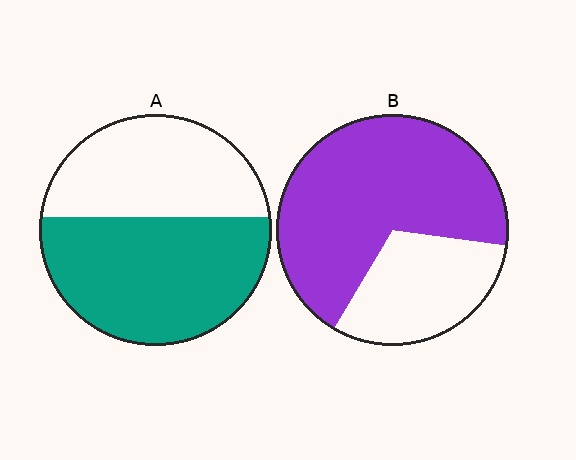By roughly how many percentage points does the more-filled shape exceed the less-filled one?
By roughly 10 percentage points (B over A).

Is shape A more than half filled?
Yes.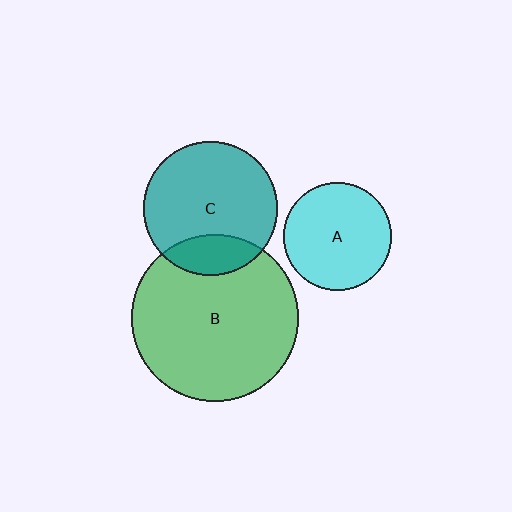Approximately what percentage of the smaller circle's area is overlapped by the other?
Approximately 20%.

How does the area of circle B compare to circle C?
Approximately 1.6 times.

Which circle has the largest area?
Circle B (green).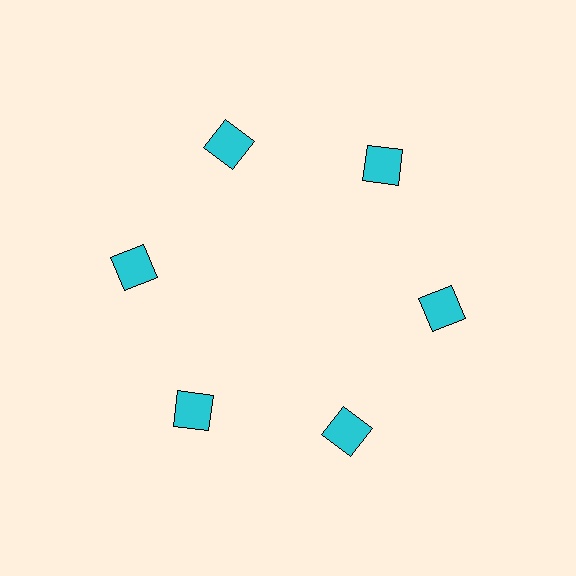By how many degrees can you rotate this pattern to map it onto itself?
The pattern maps onto itself every 60 degrees of rotation.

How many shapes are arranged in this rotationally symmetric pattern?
There are 6 shapes, arranged in 6 groups of 1.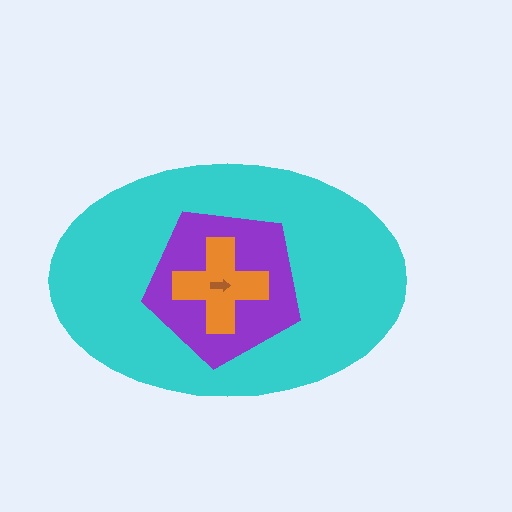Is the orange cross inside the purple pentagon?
Yes.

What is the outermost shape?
The cyan ellipse.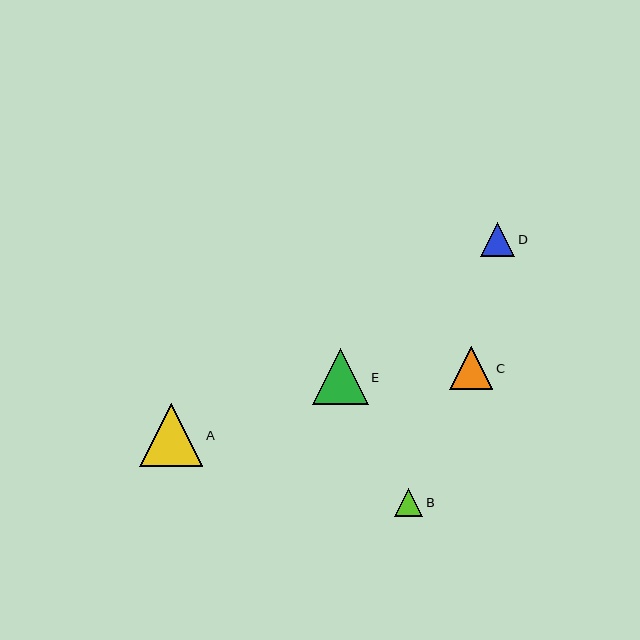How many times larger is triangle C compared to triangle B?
Triangle C is approximately 1.5 times the size of triangle B.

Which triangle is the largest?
Triangle A is the largest with a size of approximately 63 pixels.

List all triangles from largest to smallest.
From largest to smallest: A, E, C, D, B.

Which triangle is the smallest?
Triangle B is the smallest with a size of approximately 29 pixels.